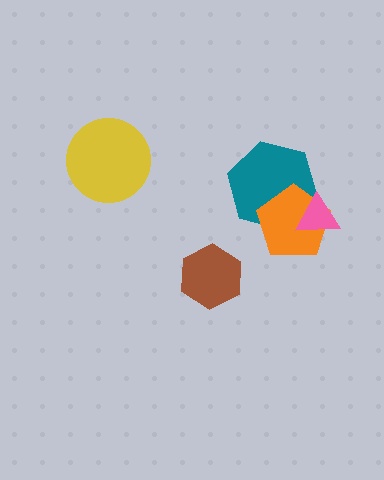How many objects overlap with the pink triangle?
2 objects overlap with the pink triangle.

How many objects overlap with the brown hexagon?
0 objects overlap with the brown hexagon.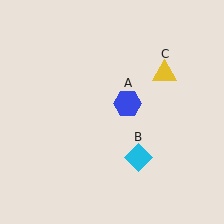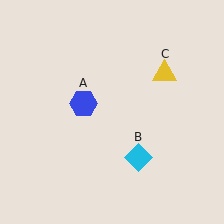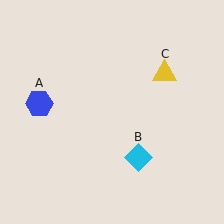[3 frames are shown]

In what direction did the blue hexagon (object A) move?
The blue hexagon (object A) moved left.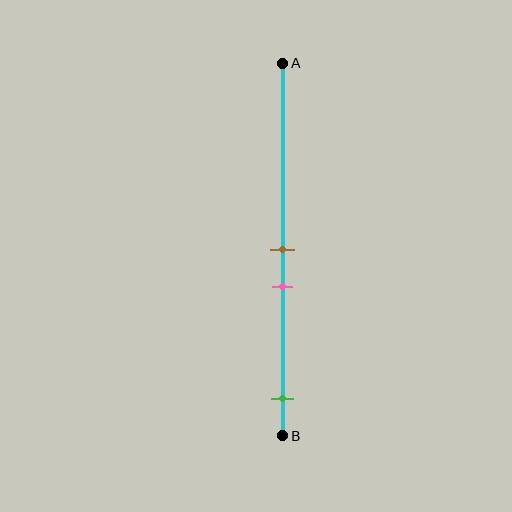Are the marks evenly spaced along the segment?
No, the marks are not evenly spaced.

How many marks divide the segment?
There are 3 marks dividing the segment.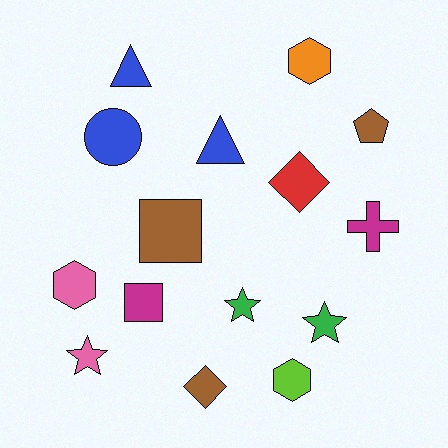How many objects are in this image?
There are 15 objects.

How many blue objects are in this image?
There are 3 blue objects.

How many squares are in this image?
There are 2 squares.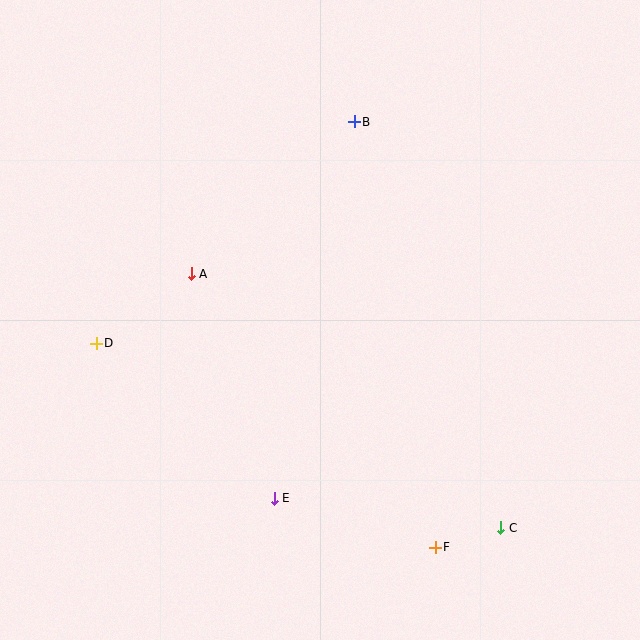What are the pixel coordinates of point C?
Point C is at (501, 528).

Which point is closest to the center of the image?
Point A at (191, 274) is closest to the center.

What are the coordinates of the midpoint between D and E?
The midpoint between D and E is at (185, 421).